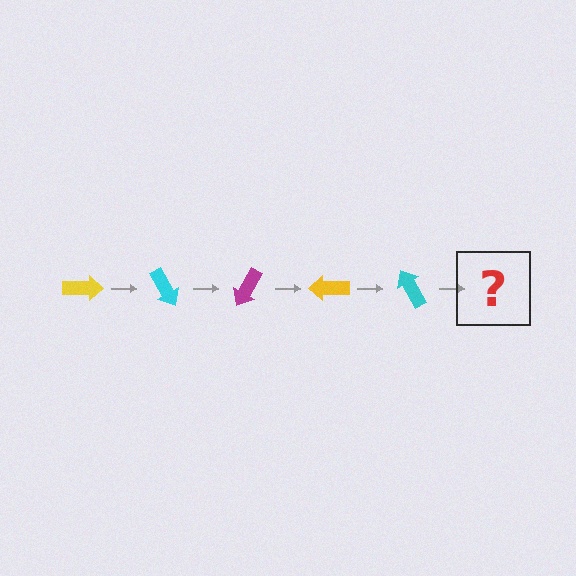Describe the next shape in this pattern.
It should be a magenta arrow, rotated 300 degrees from the start.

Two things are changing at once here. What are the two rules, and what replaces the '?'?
The two rules are that it rotates 60 degrees each step and the color cycles through yellow, cyan, and magenta. The '?' should be a magenta arrow, rotated 300 degrees from the start.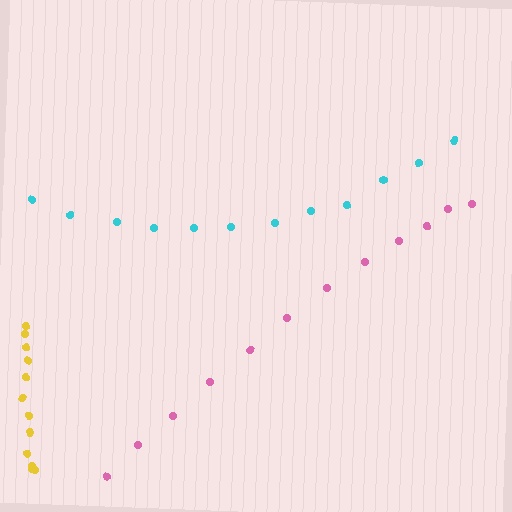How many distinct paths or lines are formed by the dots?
There are 3 distinct paths.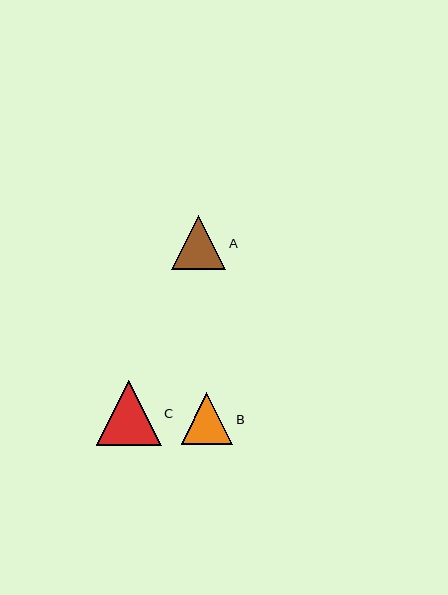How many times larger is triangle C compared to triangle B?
Triangle C is approximately 1.3 times the size of triangle B.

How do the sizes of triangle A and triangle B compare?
Triangle A and triangle B are approximately the same size.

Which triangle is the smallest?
Triangle B is the smallest with a size of approximately 52 pixels.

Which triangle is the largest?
Triangle C is the largest with a size of approximately 65 pixels.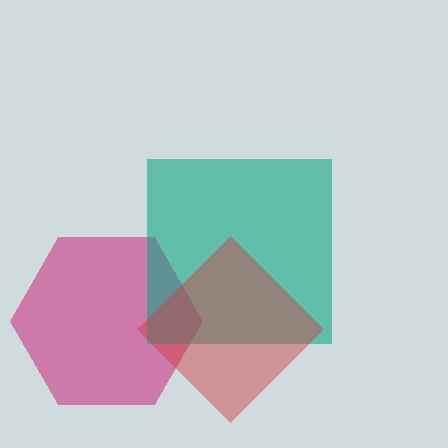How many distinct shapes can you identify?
There are 3 distinct shapes: a magenta hexagon, a teal square, a red diamond.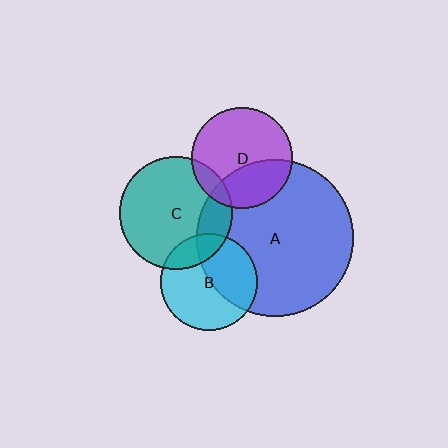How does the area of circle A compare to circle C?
Approximately 1.9 times.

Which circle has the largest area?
Circle A (blue).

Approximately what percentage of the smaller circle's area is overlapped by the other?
Approximately 35%.